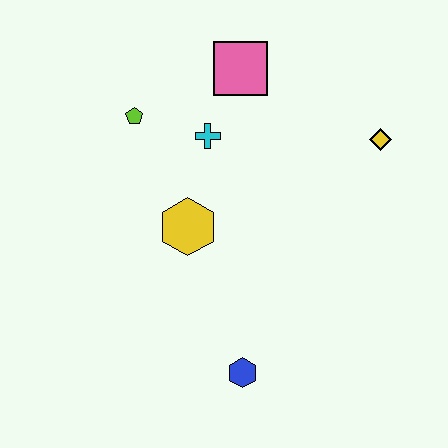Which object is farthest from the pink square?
The blue hexagon is farthest from the pink square.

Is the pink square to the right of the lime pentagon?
Yes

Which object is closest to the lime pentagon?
The cyan cross is closest to the lime pentagon.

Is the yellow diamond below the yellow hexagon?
No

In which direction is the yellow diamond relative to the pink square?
The yellow diamond is to the right of the pink square.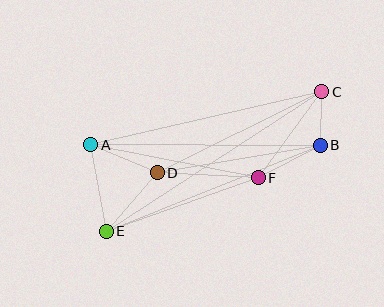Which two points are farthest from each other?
Points C and E are farthest from each other.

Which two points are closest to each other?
Points B and C are closest to each other.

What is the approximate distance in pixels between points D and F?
The distance between D and F is approximately 101 pixels.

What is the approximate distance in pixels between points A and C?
The distance between A and C is approximately 237 pixels.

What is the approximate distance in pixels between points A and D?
The distance between A and D is approximately 72 pixels.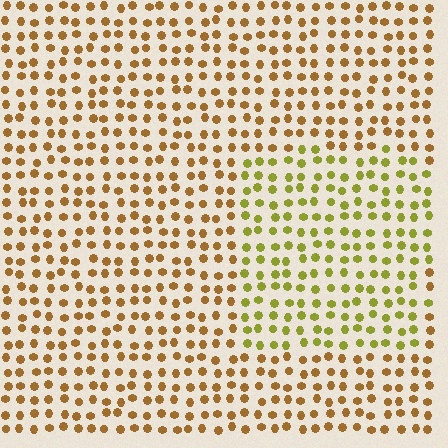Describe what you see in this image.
The image is filled with small brown elements in a uniform arrangement. A rectangle-shaped region is visible where the elements are tinted to a slightly different hue, forming a subtle color boundary.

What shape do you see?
I see a rectangle.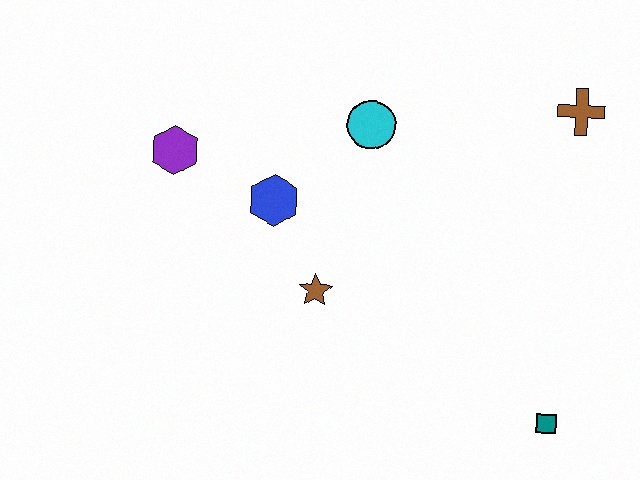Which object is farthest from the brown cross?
The purple hexagon is farthest from the brown cross.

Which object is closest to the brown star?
The blue hexagon is closest to the brown star.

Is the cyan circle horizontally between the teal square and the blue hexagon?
Yes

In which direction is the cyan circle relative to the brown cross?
The cyan circle is to the left of the brown cross.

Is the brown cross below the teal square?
No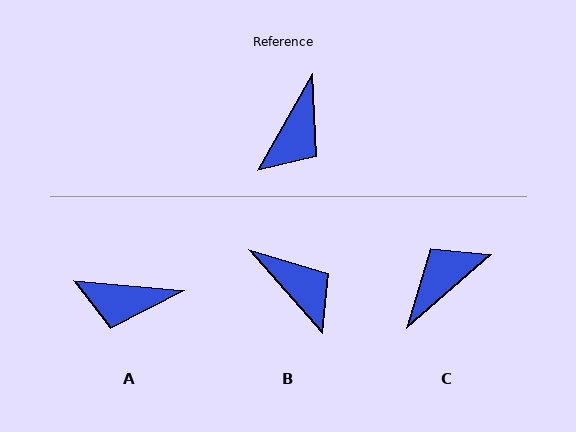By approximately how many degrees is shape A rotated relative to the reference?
Approximately 65 degrees clockwise.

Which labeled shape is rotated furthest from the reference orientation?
C, about 161 degrees away.